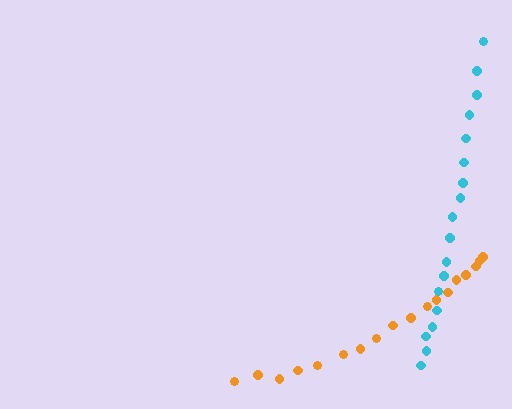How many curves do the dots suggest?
There are 2 distinct paths.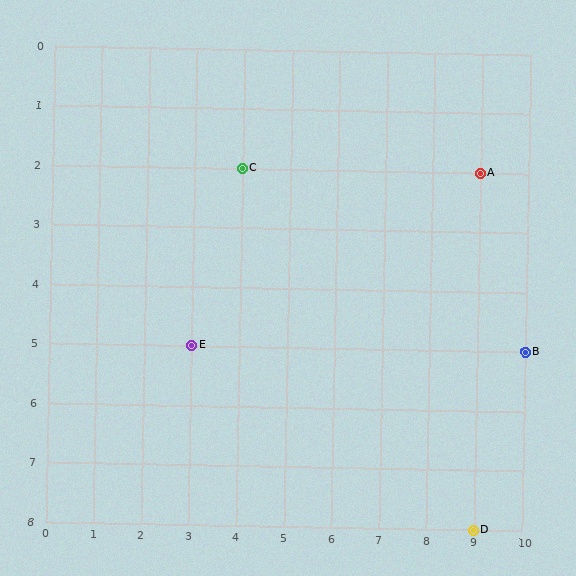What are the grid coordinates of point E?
Point E is at grid coordinates (3, 5).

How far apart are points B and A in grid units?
Points B and A are 1 column and 3 rows apart (about 3.2 grid units diagonally).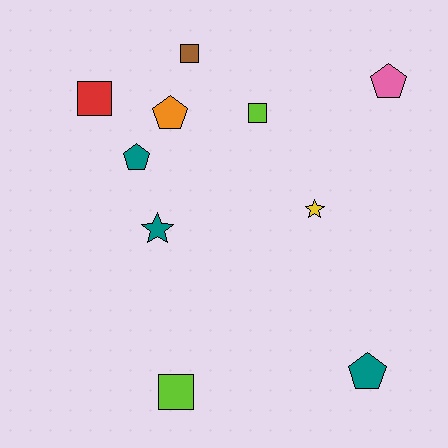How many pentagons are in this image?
There are 4 pentagons.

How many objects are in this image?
There are 10 objects.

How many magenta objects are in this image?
There are no magenta objects.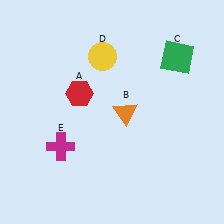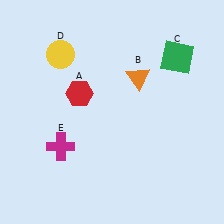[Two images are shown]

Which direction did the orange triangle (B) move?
The orange triangle (B) moved up.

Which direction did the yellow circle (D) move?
The yellow circle (D) moved left.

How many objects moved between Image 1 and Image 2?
2 objects moved between the two images.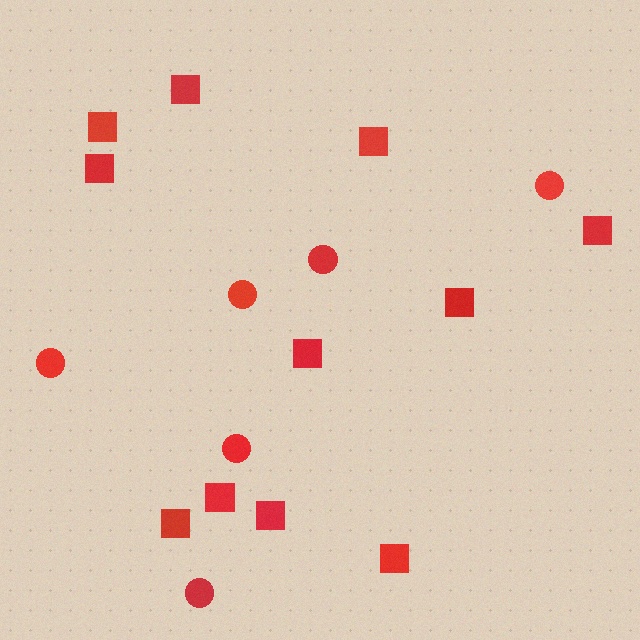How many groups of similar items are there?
There are 2 groups: one group of circles (6) and one group of squares (11).